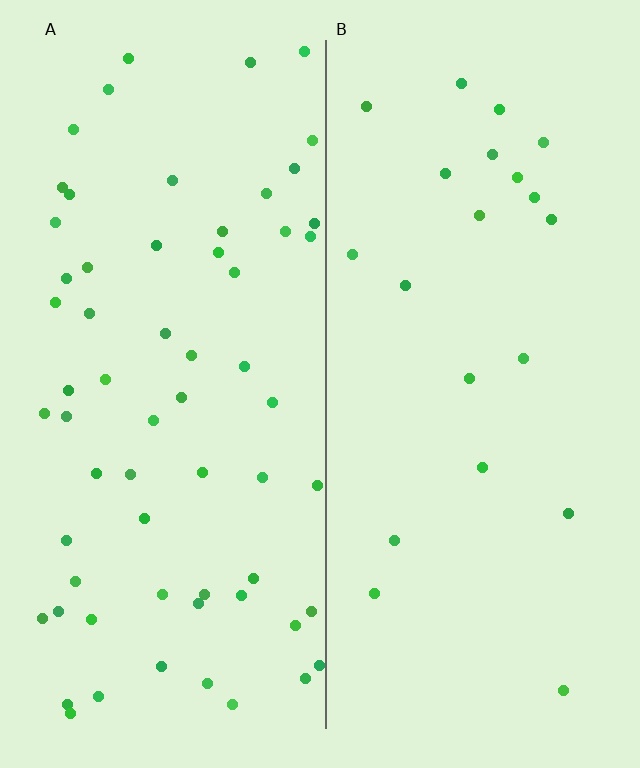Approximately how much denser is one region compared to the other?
Approximately 3.0× — region A over region B.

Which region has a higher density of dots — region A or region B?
A (the left).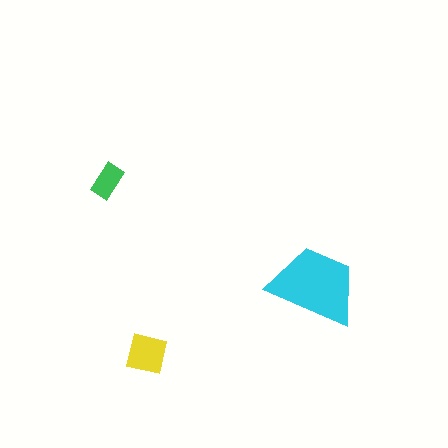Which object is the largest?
The cyan trapezoid.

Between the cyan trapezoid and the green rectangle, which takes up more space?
The cyan trapezoid.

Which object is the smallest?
The green rectangle.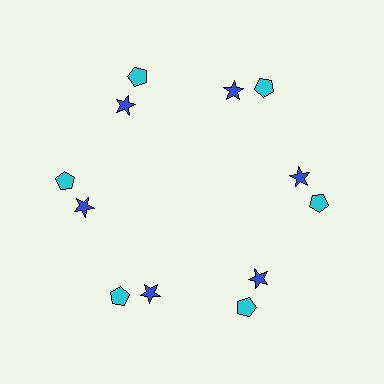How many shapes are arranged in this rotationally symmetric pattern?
There are 12 shapes, arranged in 6 groups of 2.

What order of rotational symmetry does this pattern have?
This pattern has 6-fold rotational symmetry.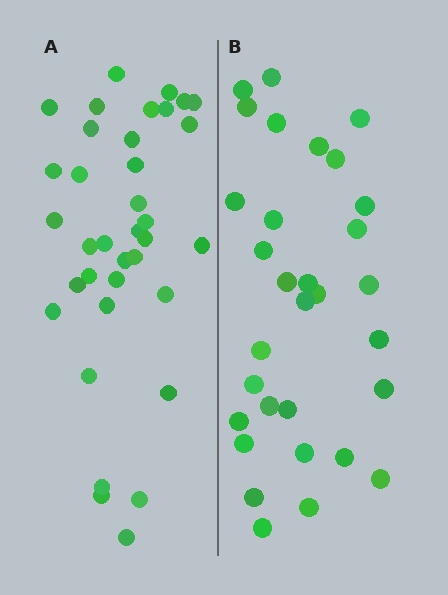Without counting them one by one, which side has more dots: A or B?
Region A (the left region) has more dots.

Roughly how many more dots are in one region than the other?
Region A has about 5 more dots than region B.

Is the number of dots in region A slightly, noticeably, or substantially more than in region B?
Region A has only slightly more — the two regions are fairly close. The ratio is roughly 1.2 to 1.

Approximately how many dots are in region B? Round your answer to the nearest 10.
About 30 dots. (The exact count is 31, which rounds to 30.)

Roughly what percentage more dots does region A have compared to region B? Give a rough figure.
About 15% more.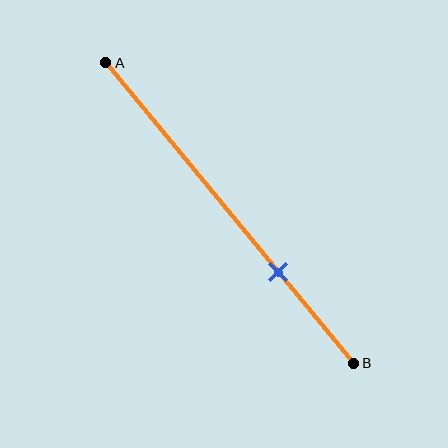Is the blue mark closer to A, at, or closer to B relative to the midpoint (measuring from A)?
The blue mark is closer to point B than the midpoint of segment AB.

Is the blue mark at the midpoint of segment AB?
No, the mark is at about 70% from A, not at the 50% midpoint.